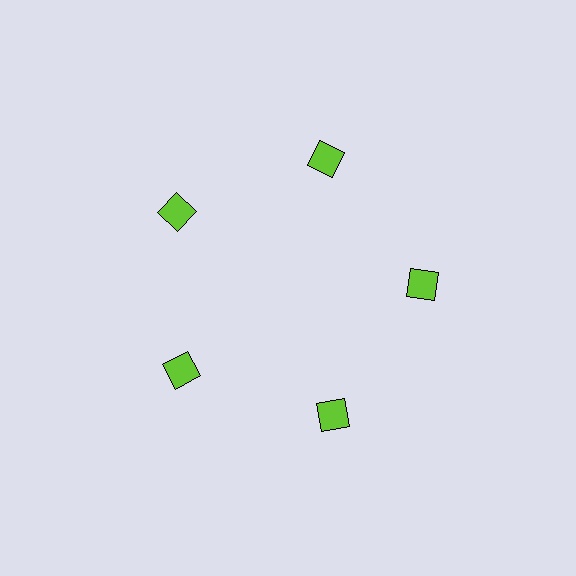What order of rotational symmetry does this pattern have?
This pattern has 5-fold rotational symmetry.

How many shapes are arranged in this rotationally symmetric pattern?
There are 5 shapes, arranged in 5 groups of 1.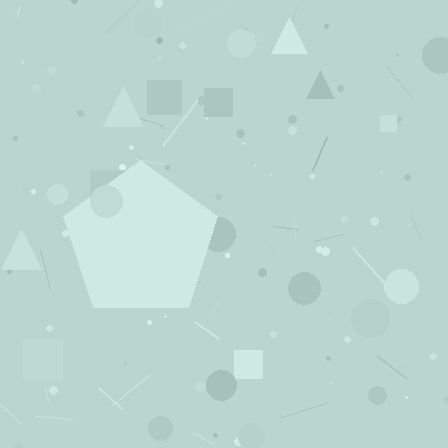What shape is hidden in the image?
A pentagon is hidden in the image.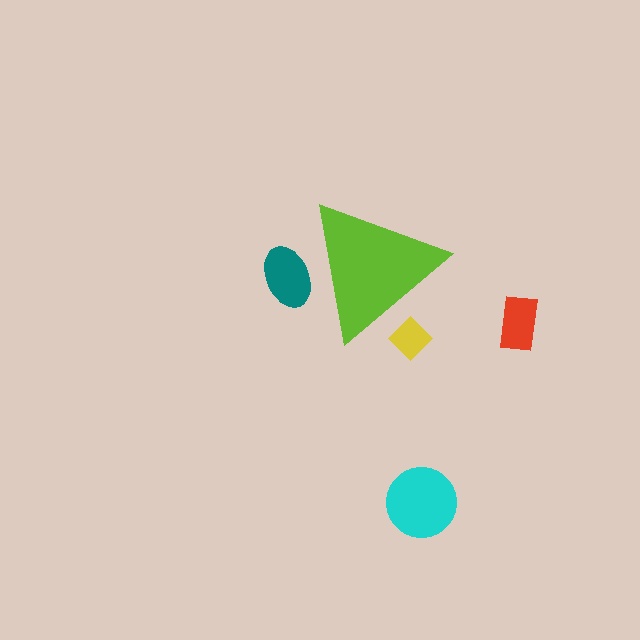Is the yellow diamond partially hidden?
Yes, the yellow diamond is partially hidden behind the lime triangle.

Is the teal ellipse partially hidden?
Yes, the teal ellipse is partially hidden behind the lime triangle.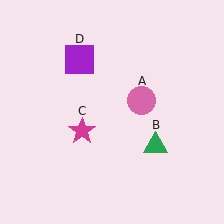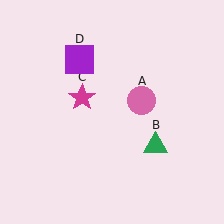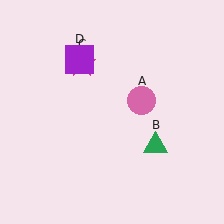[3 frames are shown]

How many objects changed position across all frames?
1 object changed position: magenta star (object C).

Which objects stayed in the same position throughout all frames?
Pink circle (object A) and green triangle (object B) and purple square (object D) remained stationary.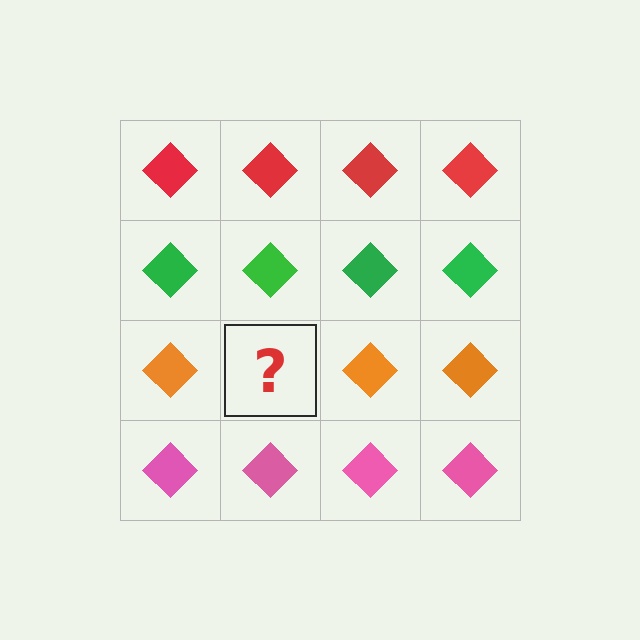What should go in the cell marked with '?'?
The missing cell should contain an orange diamond.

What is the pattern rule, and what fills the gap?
The rule is that each row has a consistent color. The gap should be filled with an orange diamond.